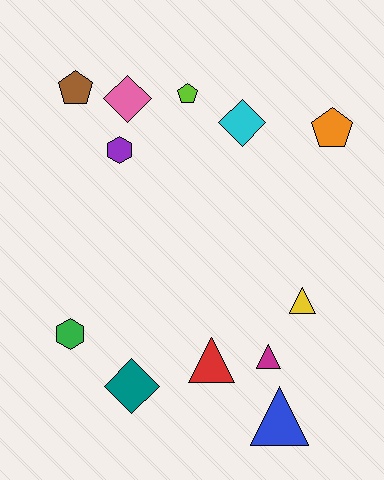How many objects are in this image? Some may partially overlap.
There are 12 objects.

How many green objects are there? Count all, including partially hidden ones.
There is 1 green object.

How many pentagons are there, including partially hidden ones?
There are 3 pentagons.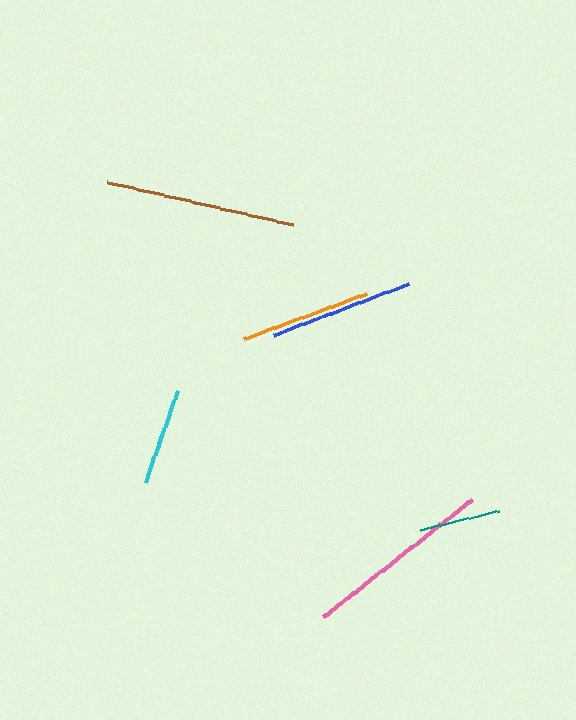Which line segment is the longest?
The brown line is the longest at approximately 190 pixels.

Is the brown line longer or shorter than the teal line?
The brown line is longer than the teal line.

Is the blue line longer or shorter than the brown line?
The brown line is longer than the blue line.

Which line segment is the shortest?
The teal line is the shortest at approximately 81 pixels.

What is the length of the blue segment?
The blue segment is approximately 145 pixels long.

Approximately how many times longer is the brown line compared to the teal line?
The brown line is approximately 2.3 times the length of the teal line.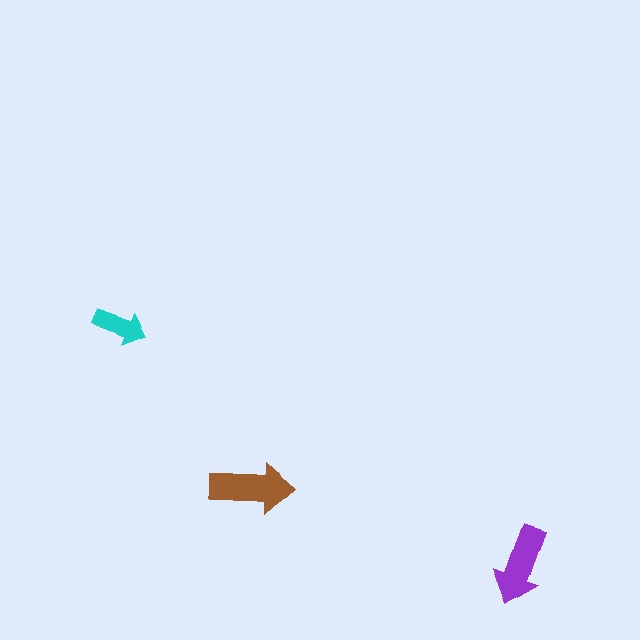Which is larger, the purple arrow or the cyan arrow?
The purple one.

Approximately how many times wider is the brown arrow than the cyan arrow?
About 1.5 times wider.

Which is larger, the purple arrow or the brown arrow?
The brown one.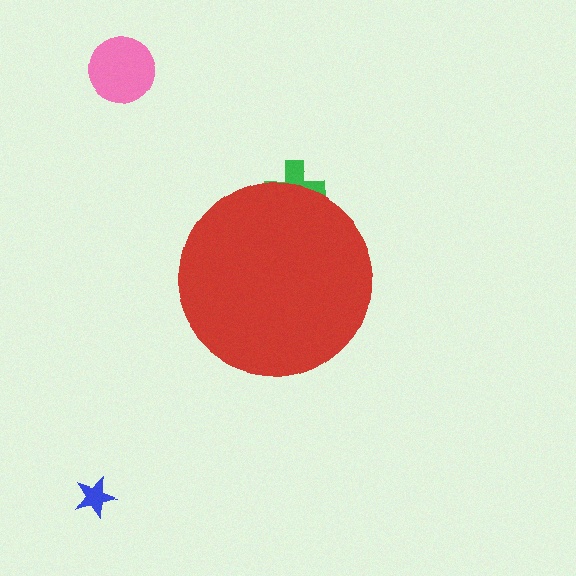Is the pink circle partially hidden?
No, the pink circle is fully visible.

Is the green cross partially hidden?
Yes, the green cross is partially hidden behind the red circle.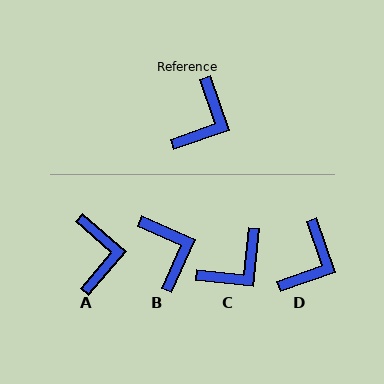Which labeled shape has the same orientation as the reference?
D.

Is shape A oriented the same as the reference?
No, it is off by about 31 degrees.